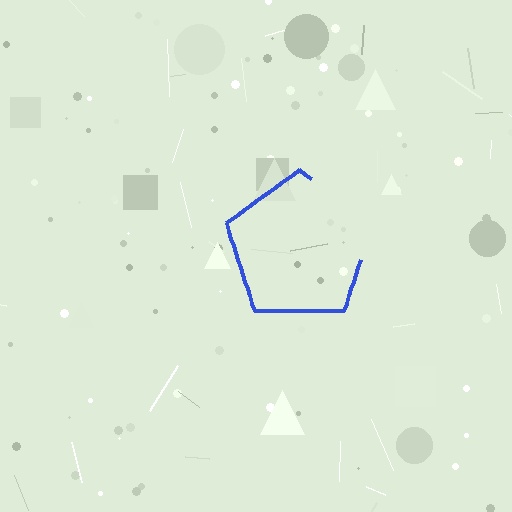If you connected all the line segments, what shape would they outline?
They would outline a pentagon.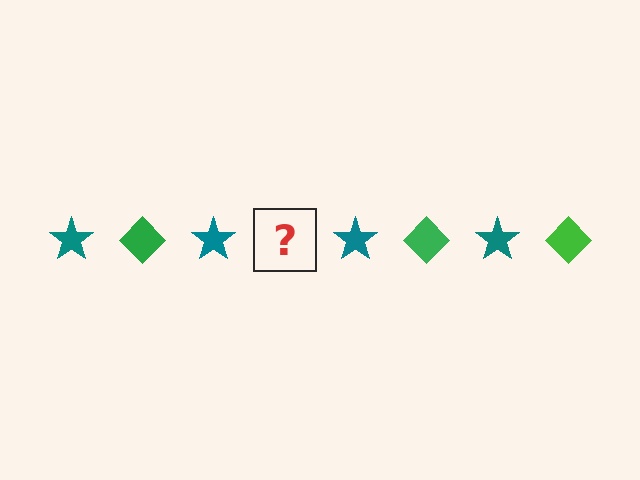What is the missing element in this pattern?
The missing element is a green diamond.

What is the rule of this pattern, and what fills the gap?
The rule is that the pattern alternates between teal star and green diamond. The gap should be filled with a green diamond.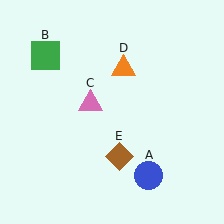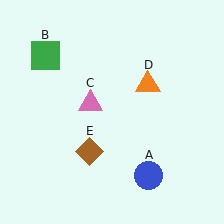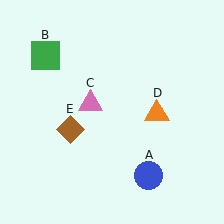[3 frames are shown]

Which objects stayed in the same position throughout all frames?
Blue circle (object A) and green square (object B) and pink triangle (object C) remained stationary.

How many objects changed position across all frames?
2 objects changed position: orange triangle (object D), brown diamond (object E).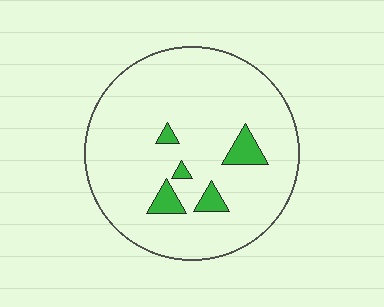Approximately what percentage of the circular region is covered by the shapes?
Approximately 10%.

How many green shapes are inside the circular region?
5.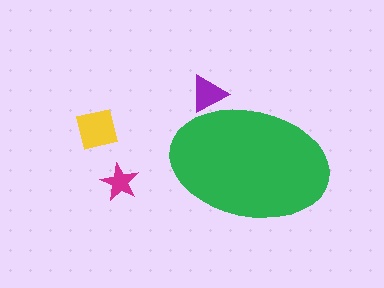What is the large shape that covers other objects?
A green ellipse.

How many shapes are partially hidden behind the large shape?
1 shape is partially hidden.